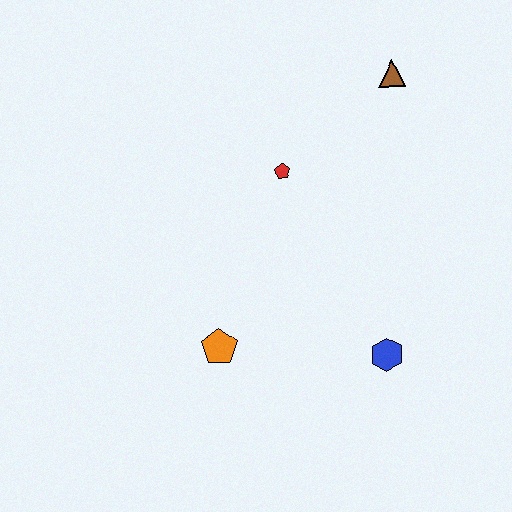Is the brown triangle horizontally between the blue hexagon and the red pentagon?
No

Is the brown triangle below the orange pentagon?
No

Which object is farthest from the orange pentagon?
The brown triangle is farthest from the orange pentagon.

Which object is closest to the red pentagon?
The brown triangle is closest to the red pentagon.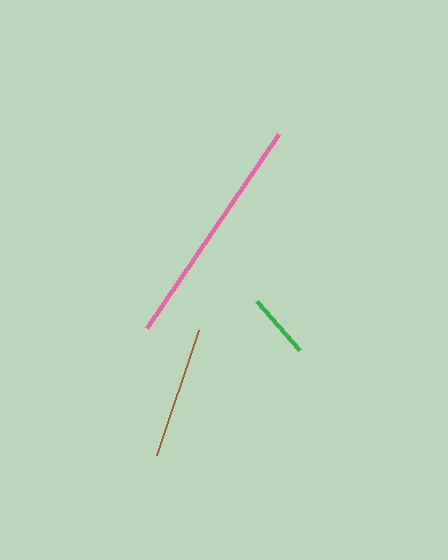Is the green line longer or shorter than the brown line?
The brown line is longer than the green line.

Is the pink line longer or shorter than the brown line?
The pink line is longer than the brown line.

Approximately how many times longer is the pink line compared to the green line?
The pink line is approximately 3.6 times the length of the green line.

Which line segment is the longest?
The pink line is the longest at approximately 234 pixels.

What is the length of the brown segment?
The brown segment is approximately 132 pixels long.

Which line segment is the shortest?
The green line is the shortest at approximately 65 pixels.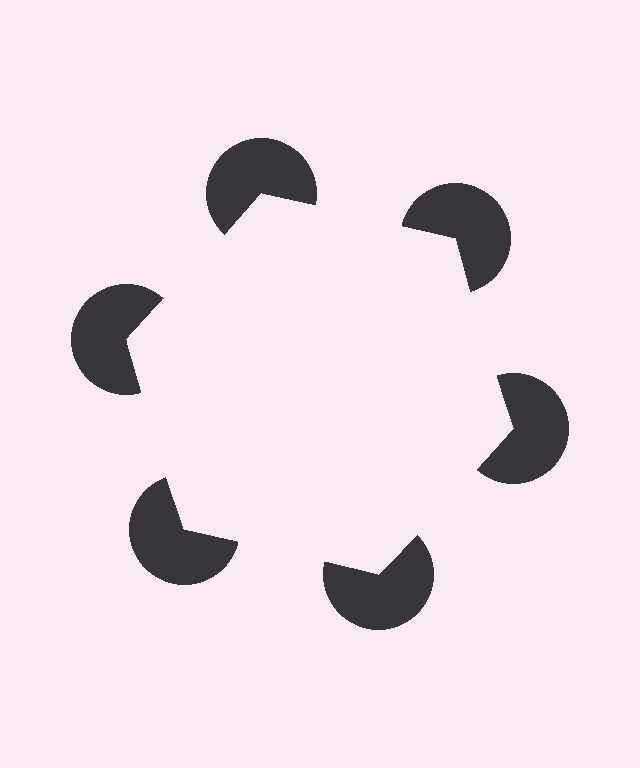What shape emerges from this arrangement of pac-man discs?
An illusory hexagon — its edges are inferred from the aligned wedge cuts in the pac-man discs, not physically drawn.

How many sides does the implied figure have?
6 sides.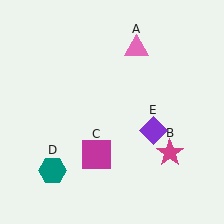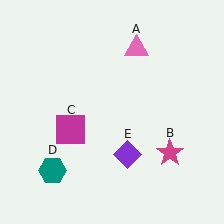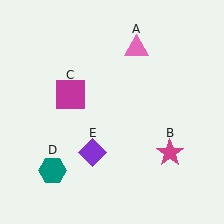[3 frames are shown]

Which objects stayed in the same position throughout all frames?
Pink triangle (object A) and magenta star (object B) and teal hexagon (object D) remained stationary.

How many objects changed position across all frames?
2 objects changed position: magenta square (object C), purple diamond (object E).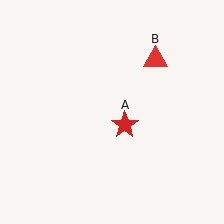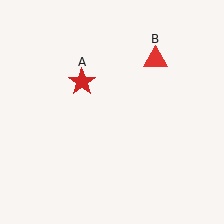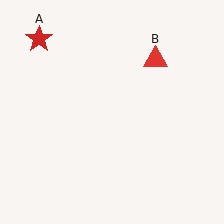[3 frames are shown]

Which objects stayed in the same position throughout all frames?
Red triangle (object B) remained stationary.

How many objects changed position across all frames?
1 object changed position: red star (object A).